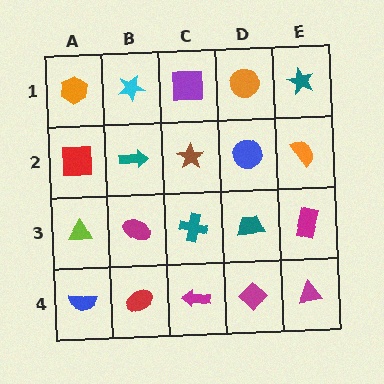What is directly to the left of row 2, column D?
A brown star.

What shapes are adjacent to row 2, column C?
A purple square (row 1, column C), a teal cross (row 3, column C), a teal arrow (row 2, column B), a blue circle (row 2, column D).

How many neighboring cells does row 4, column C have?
3.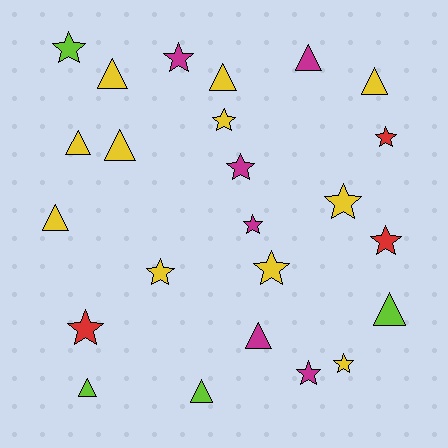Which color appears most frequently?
Yellow, with 11 objects.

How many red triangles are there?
There are no red triangles.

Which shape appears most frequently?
Star, with 13 objects.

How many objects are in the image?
There are 24 objects.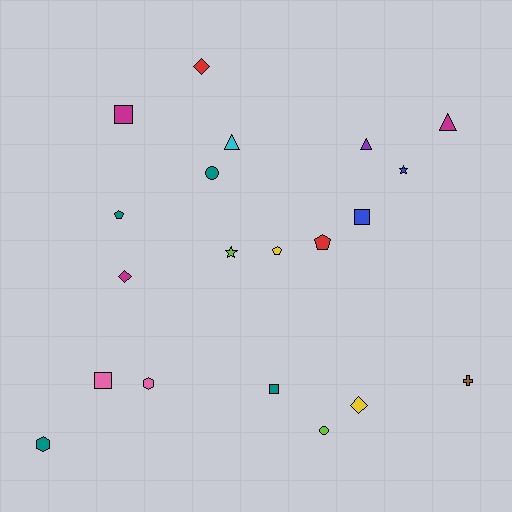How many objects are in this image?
There are 20 objects.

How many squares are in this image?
There are 4 squares.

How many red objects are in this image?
There are 2 red objects.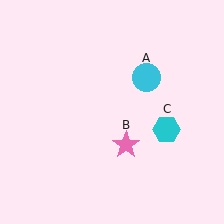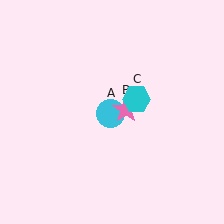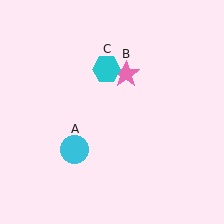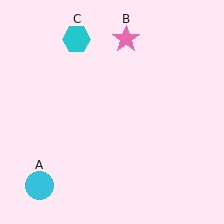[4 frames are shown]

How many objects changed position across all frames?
3 objects changed position: cyan circle (object A), pink star (object B), cyan hexagon (object C).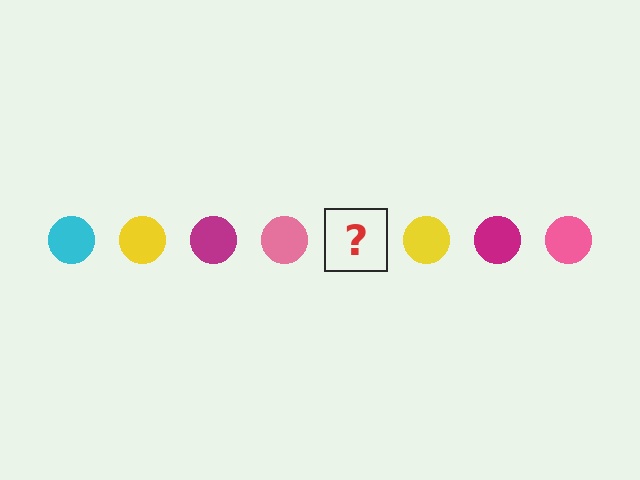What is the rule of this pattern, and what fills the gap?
The rule is that the pattern cycles through cyan, yellow, magenta, pink circles. The gap should be filled with a cyan circle.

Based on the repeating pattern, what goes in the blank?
The blank should be a cyan circle.